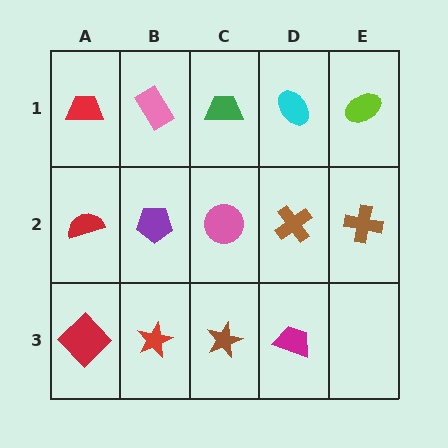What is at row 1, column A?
A red trapezoid.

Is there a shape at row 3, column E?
No, that cell is empty.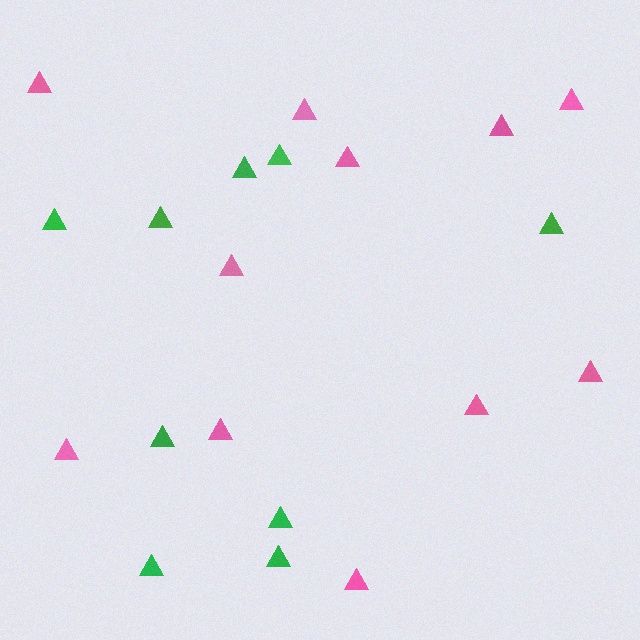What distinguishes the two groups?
There are 2 groups: one group of pink triangles (11) and one group of green triangles (9).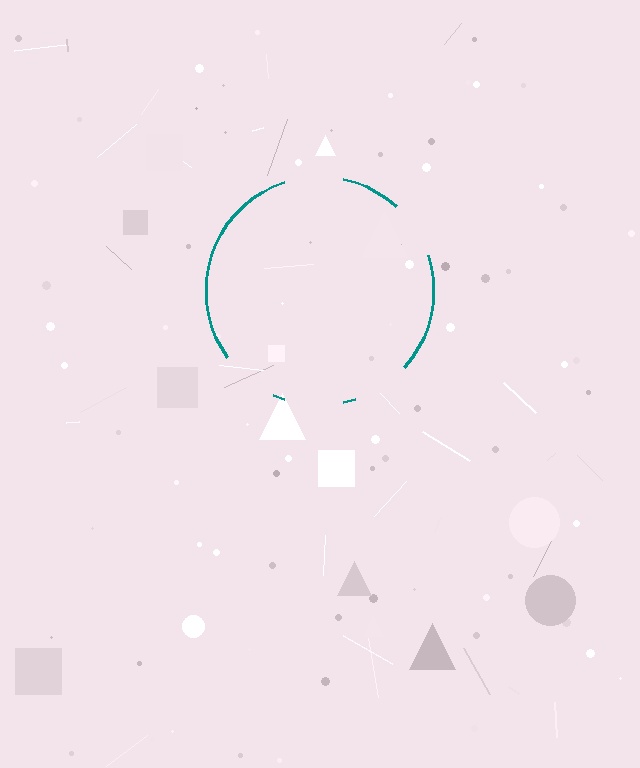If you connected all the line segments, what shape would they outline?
They would outline a circle.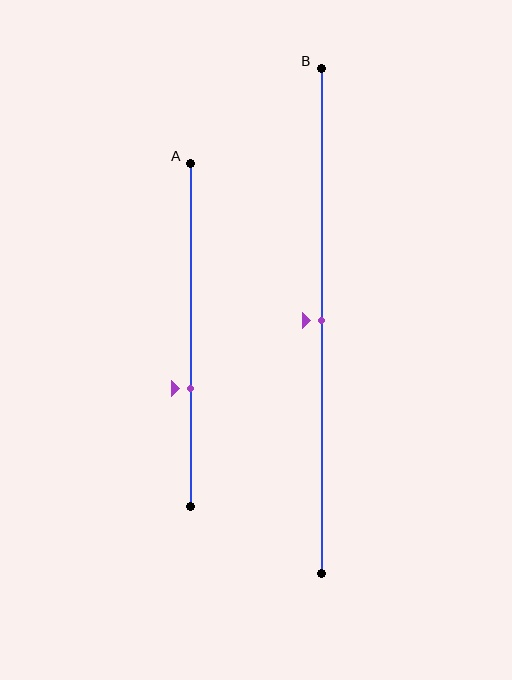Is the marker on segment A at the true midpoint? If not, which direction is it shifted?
No, the marker on segment A is shifted downward by about 16% of the segment length.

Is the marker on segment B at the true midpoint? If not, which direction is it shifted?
Yes, the marker on segment B is at the true midpoint.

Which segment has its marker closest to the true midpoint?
Segment B has its marker closest to the true midpoint.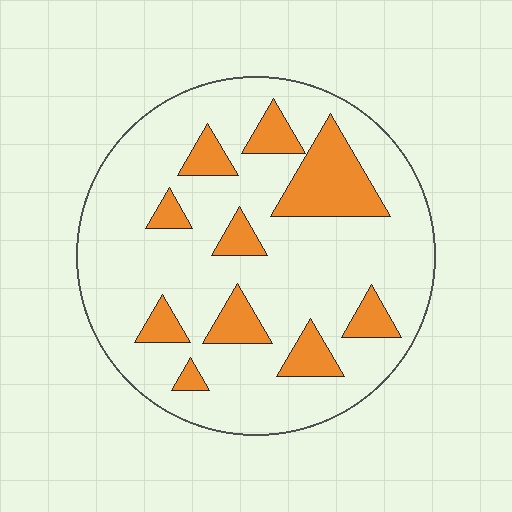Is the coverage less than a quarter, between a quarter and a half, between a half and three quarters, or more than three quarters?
Less than a quarter.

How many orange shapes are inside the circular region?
10.